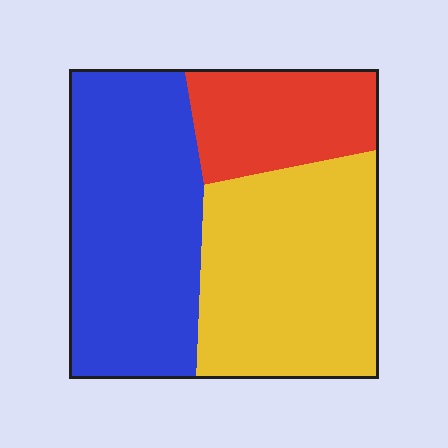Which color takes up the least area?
Red, at roughly 20%.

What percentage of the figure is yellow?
Yellow takes up between a quarter and a half of the figure.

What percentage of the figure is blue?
Blue covers 42% of the figure.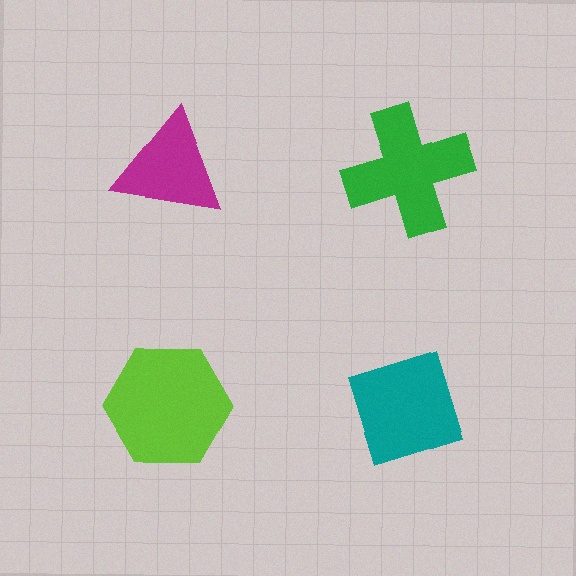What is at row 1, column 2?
A green cross.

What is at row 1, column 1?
A magenta triangle.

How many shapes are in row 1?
2 shapes.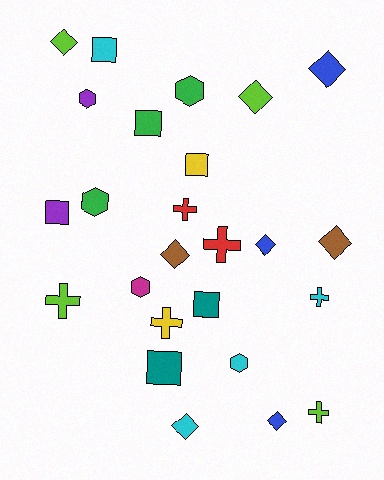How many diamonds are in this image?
There are 8 diamonds.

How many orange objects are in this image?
There are no orange objects.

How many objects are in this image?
There are 25 objects.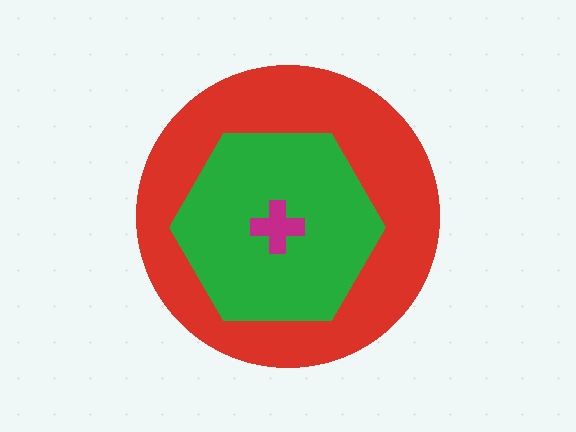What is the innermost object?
The magenta cross.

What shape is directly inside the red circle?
The green hexagon.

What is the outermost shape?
The red circle.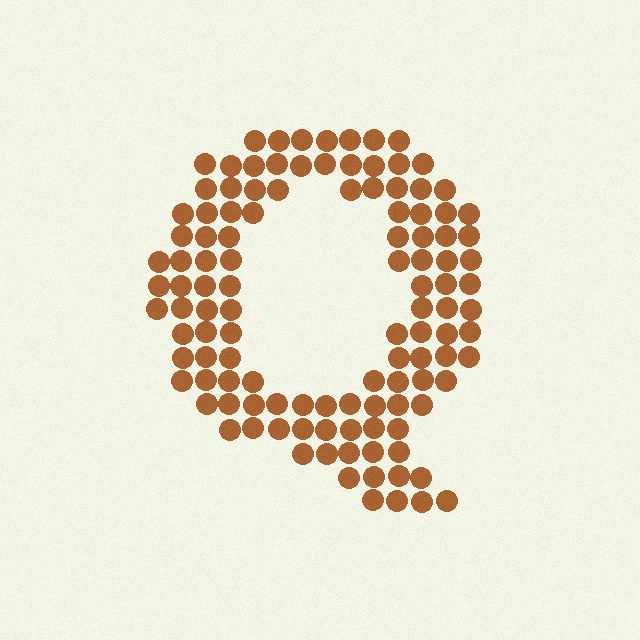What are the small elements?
The small elements are circles.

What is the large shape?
The large shape is the letter Q.